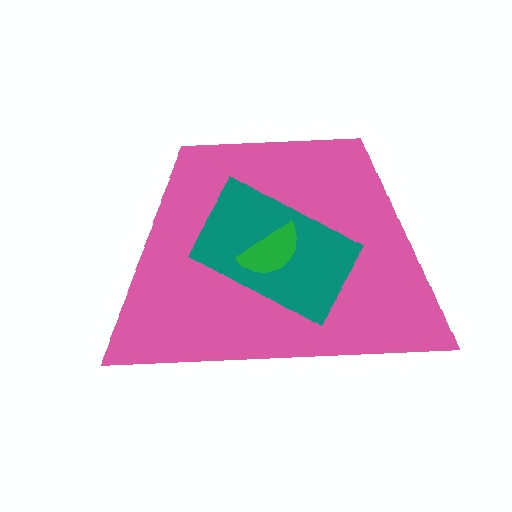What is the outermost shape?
The pink trapezoid.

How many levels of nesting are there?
3.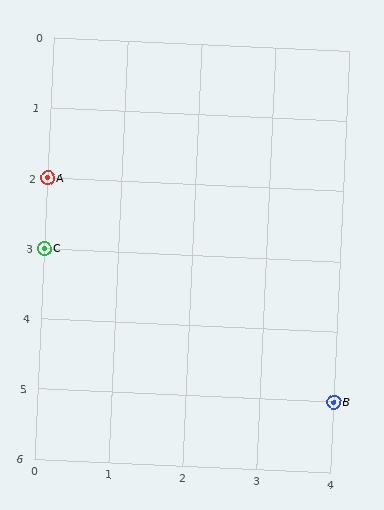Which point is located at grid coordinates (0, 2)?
Point A is at (0, 2).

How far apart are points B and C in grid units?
Points B and C are 4 columns and 2 rows apart (about 4.5 grid units diagonally).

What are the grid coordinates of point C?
Point C is at grid coordinates (0, 3).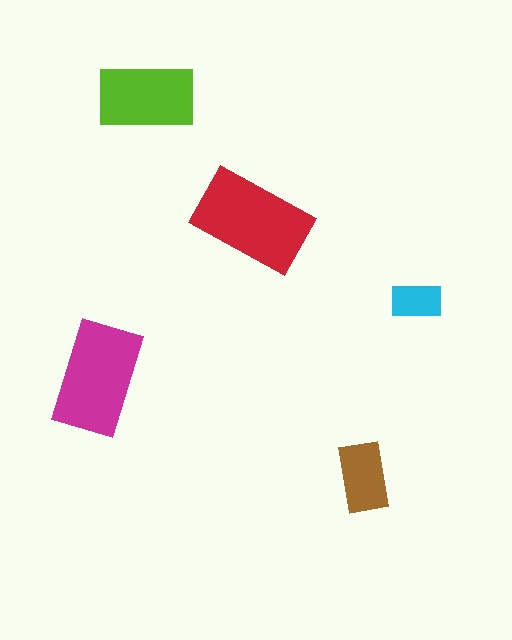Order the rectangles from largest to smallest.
the red one, the magenta one, the lime one, the brown one, the cyan one.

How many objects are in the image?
There are 5 objects in the image.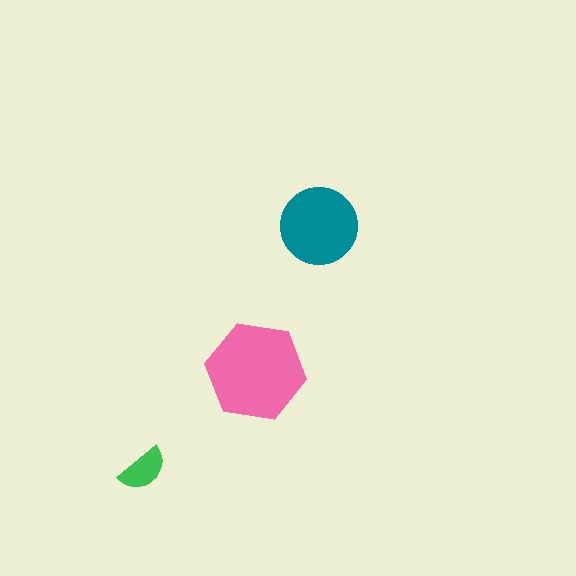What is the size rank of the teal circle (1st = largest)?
2nd.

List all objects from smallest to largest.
The green semicircle, the teal circle, the pink hexagon.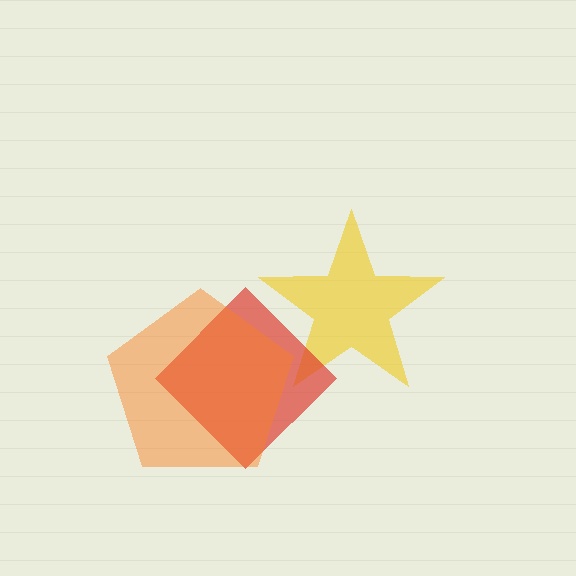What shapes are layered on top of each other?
The layered shapes are: a yellow star, a red diamond, an orange pentagon.